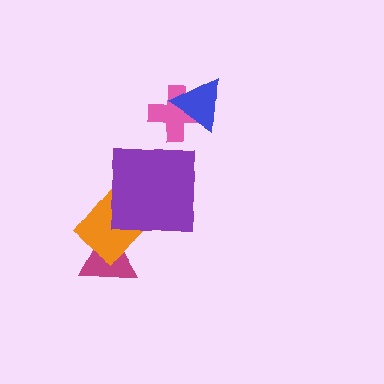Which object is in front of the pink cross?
The blue triangle is in front of the pink cross.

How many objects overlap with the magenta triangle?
1 object overlaps with the magenta triangle.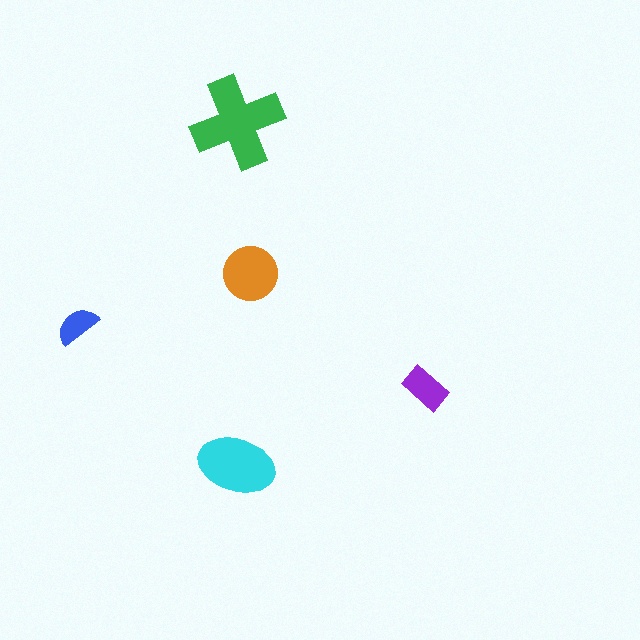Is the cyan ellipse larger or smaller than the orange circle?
Larger.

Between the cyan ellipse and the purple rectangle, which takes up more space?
The cyan ellipse.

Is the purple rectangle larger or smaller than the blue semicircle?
Larger.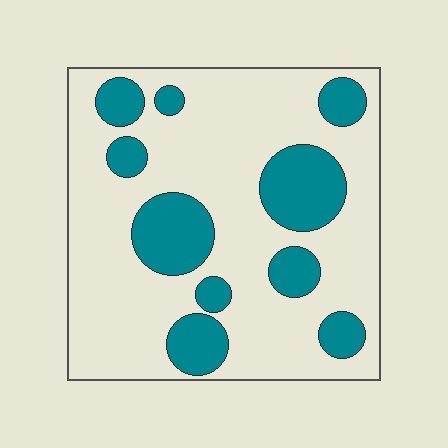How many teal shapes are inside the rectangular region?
10.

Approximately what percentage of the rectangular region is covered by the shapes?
Approximately 25%.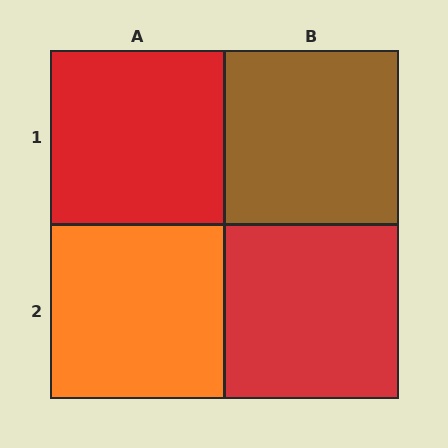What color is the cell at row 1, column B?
Brown.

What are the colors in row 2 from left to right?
Orange, red.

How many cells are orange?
1 cell is orange.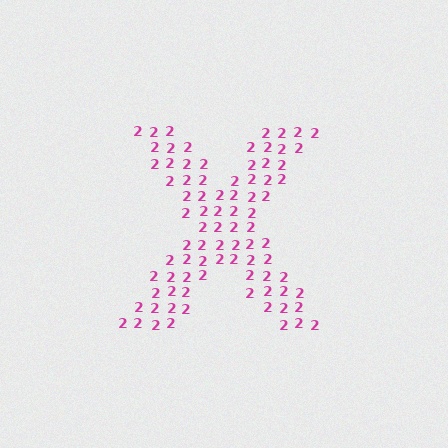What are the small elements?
The small elements are digit 2's.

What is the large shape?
The large shape is the letter X.